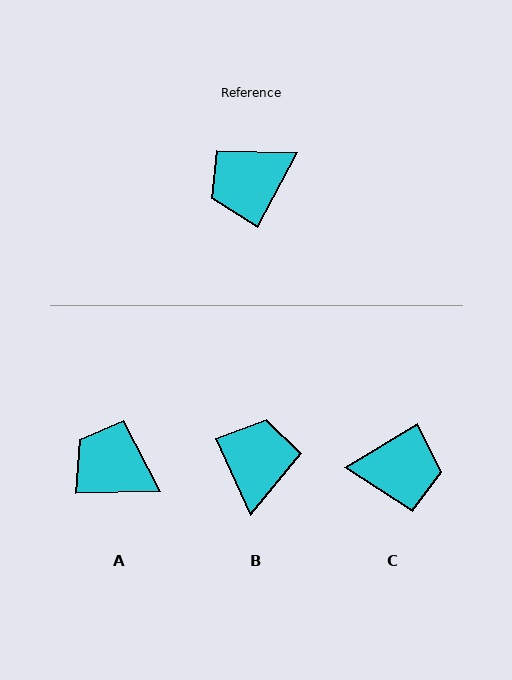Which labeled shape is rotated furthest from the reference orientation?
C, about 149 degrees away.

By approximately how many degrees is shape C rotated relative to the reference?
Approximately 149 degrees counter-clockwise.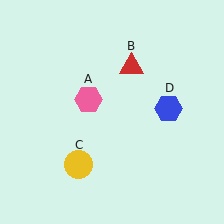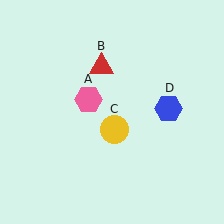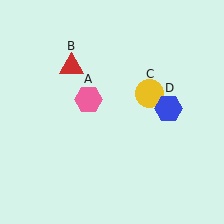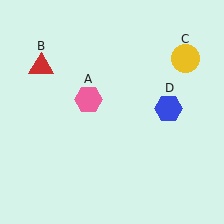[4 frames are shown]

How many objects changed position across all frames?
2 objects changed position: red triangle (object B), yellow circle (object C).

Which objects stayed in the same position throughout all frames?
Pink hexagon (object A) and blue hexagon (object D) remained stationary.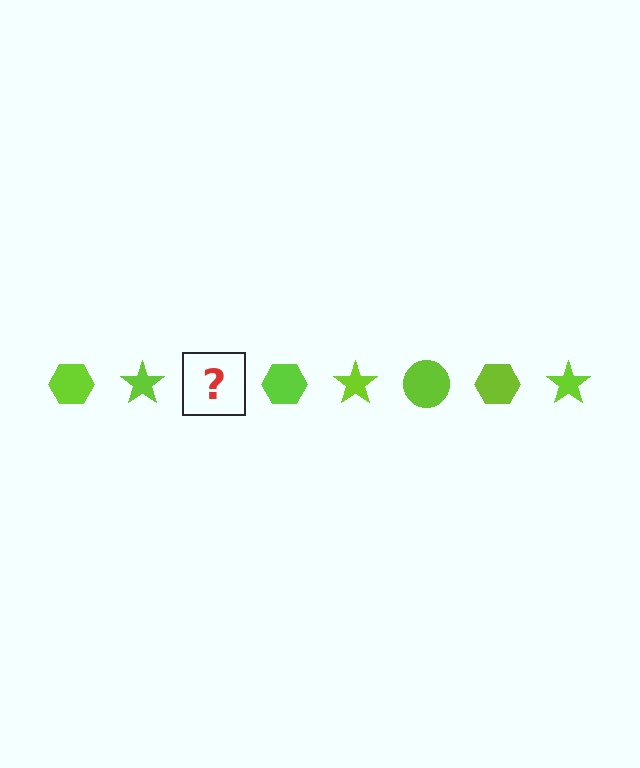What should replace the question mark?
The question mark should be replaced with a lime circle.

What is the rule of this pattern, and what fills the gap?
The rule is that the pattern cycles through hexagon, star, circle shapes in lime. The gap should be filled with a lime circle.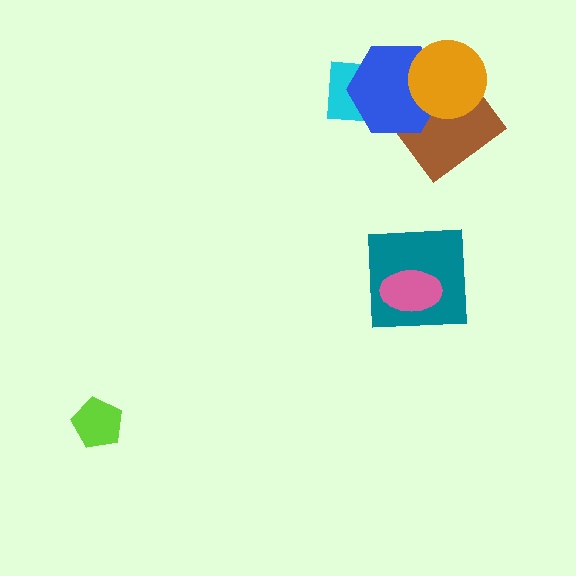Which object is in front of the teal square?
The pink ellipse is in front of the teal square.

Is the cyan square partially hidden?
Yes, it is partially covered by another shape.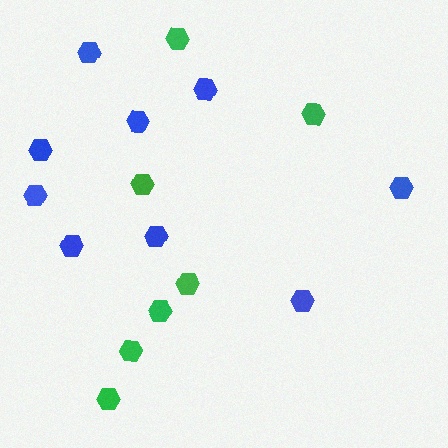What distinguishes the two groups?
There are 2 groups: one group of blue hexagons (9) and one group of green hexagons (7).